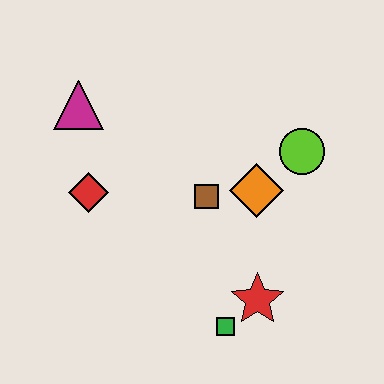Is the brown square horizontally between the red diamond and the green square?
Yes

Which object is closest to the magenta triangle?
The red diamond is closest to the magenta triangle.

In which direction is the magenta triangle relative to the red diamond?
The magenta triangle is above the red diamond.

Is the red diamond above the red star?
Yes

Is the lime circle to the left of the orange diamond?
No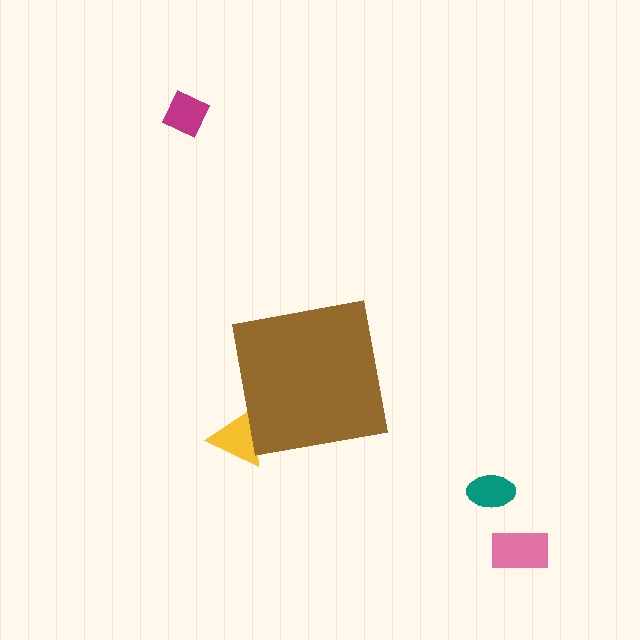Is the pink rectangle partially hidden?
No, the pink rectangle is fully visible.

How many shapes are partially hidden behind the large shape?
1 shape is partially hidden.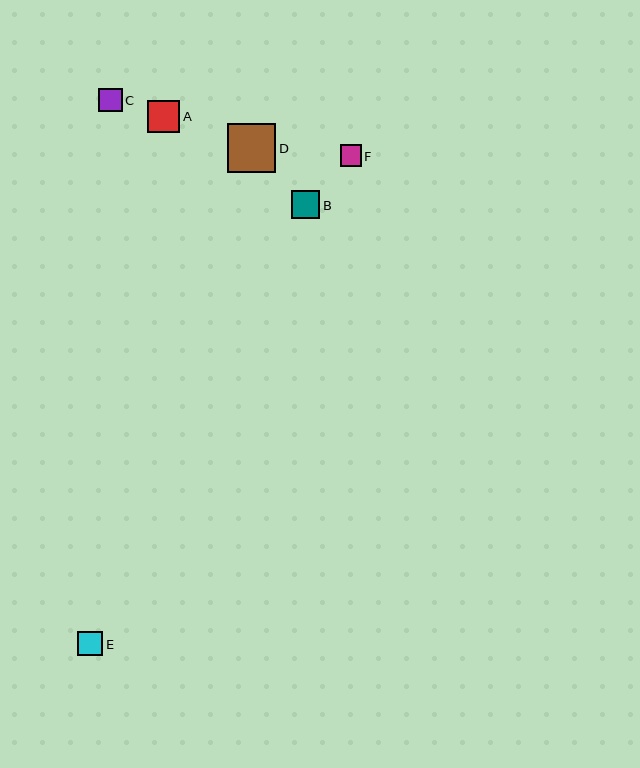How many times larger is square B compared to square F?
Square B is approximately 1.3 times the size of square F.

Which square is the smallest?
Square F is the smallest with a size of approximately 21 pixels.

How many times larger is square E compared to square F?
Square E is approximately 1.2 times the size of square F.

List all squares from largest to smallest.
From largest to smallest: D, A, B, E, C, F.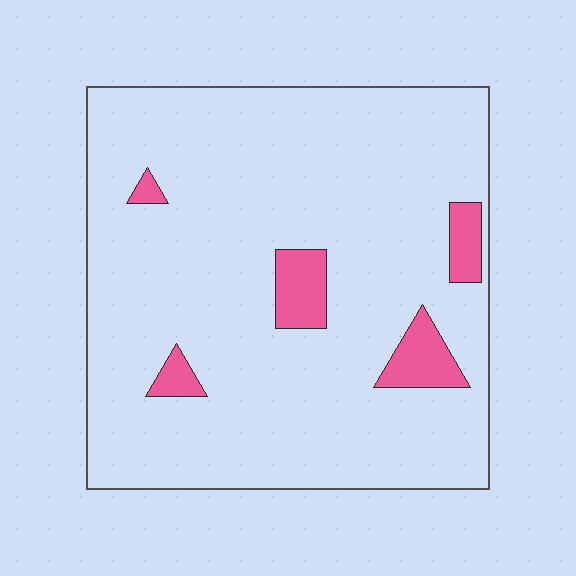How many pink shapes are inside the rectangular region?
5.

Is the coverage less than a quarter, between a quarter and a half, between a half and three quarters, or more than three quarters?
Less than a quarter.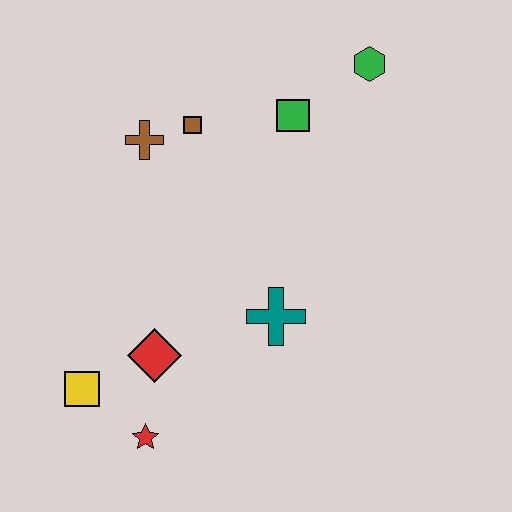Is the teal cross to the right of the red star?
Yes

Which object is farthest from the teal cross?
The green hexagon is farthest from the teal cross.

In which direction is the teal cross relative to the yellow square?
The teal cross is to the right of the yellow square.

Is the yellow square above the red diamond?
No